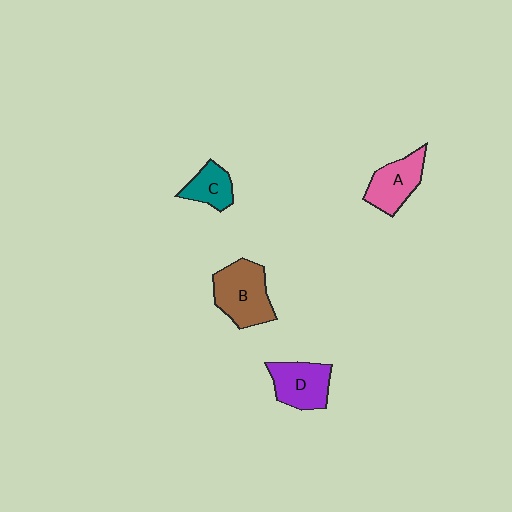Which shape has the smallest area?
Shape C (teal).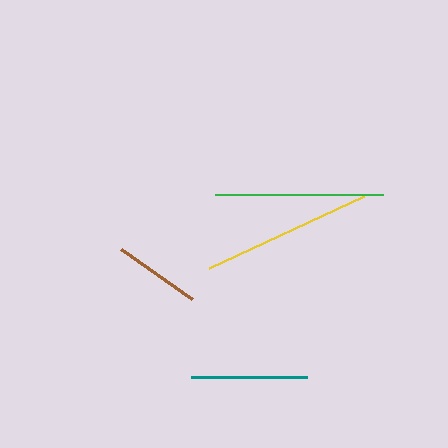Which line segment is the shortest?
The brown line is the shortest at approximately 87 pixels.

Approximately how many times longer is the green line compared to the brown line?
The green line is approximately 1.9 times the length of the brown line.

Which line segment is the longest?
The yellow line is the longest at approximately 170 pixels.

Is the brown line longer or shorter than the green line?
The green line is longer than the brown line.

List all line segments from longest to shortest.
From longest to shortest: yellow, green, teal, brown.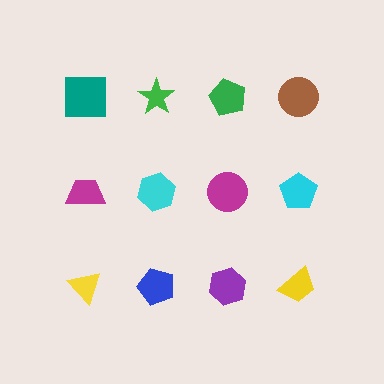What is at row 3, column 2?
A blue pentagon.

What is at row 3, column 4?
A yellow trapezoid.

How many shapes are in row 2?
4 shapes.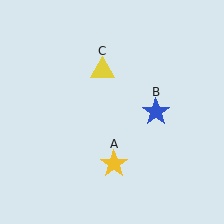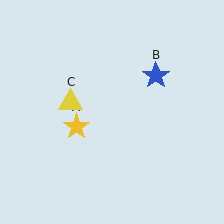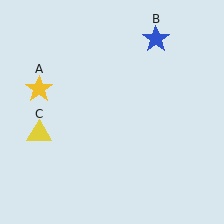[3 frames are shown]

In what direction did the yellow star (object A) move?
The yellow star (object A) moved up and to the left.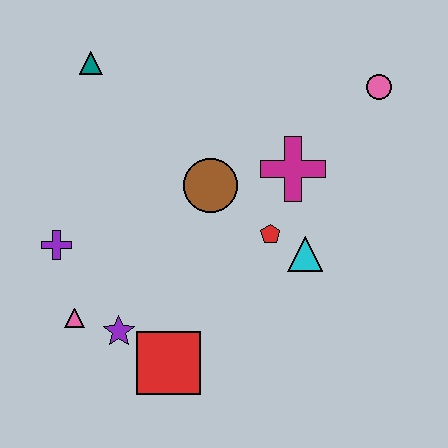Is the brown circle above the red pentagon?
Yes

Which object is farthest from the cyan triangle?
The teal triangle is farthest from the cyan triangle.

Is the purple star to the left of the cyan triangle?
Yes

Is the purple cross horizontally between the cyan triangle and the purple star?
No